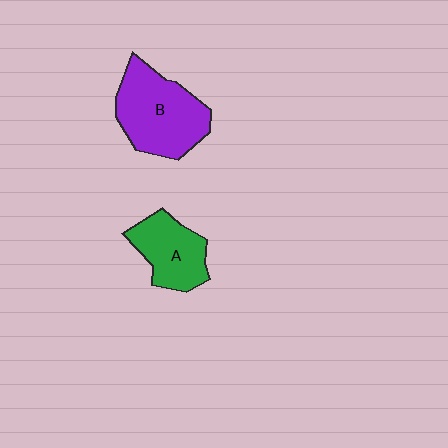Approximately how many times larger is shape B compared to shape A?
Approximately 1.5 times.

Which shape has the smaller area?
Shape A (green).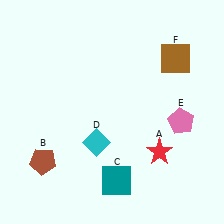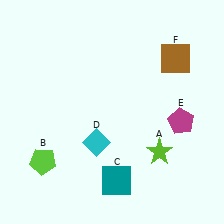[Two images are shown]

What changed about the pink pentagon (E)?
In Image 1, E is pink. In Image 2, it changed to magenta.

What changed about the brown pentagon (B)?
In Image 1, B is brown. In Image 2, it changed to lime.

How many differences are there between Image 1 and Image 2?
There are 3 differences between the two images.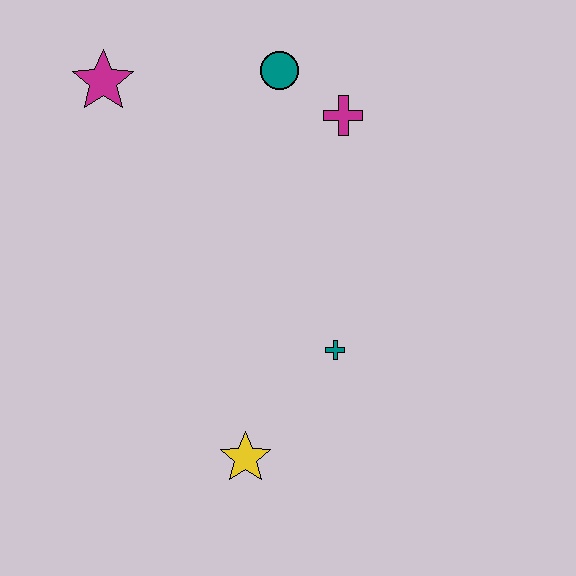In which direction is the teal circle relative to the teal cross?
The teal circle is above the teal cross.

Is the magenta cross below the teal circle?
Yes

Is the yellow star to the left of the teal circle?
Yes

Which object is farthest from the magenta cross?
The yellow star is farthest from the magenta cross.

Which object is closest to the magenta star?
The teal circle is closest to the magenta star.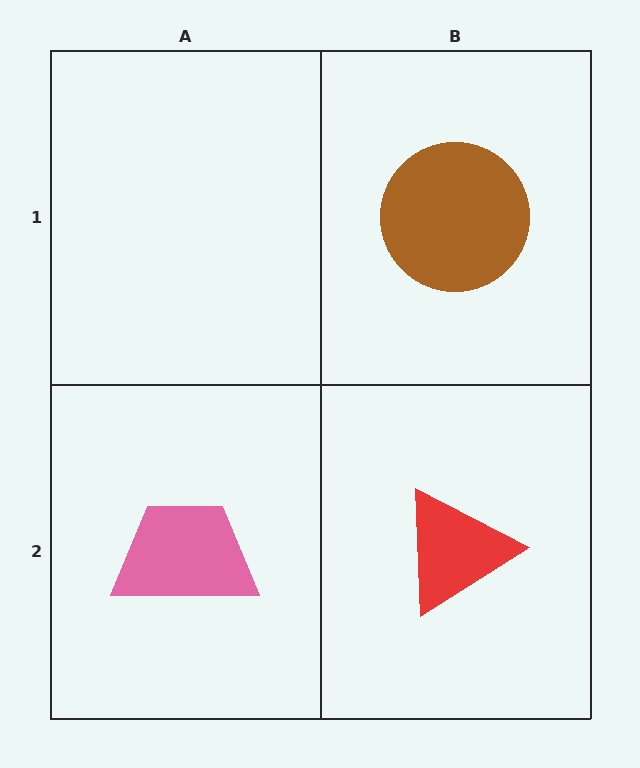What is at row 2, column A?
A pink trapezoid.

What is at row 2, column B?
A red triangle.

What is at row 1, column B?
A brown circle.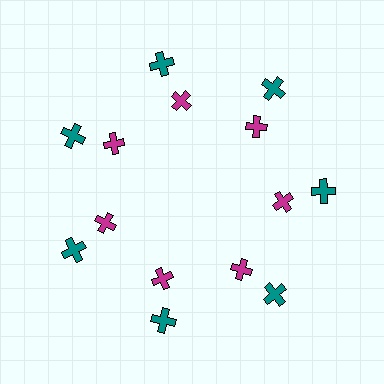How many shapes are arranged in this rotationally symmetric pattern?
There are 14 shapes, arranged in 7 groups of 2.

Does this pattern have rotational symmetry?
Yes, this pattern has 7-fold rotational symmetry. It looks the same after rotating 51 degrees around the center.